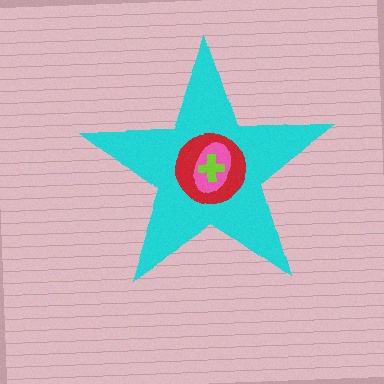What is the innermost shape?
The lime cross.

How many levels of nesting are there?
4.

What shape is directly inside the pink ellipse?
The lime cross.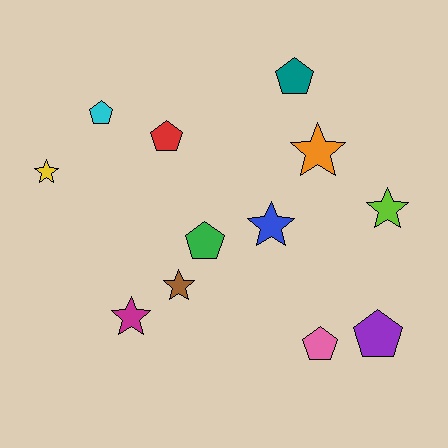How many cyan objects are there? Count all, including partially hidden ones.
There is 1 cyan object.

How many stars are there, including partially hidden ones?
There are 6 stars.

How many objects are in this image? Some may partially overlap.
There are 12 objects.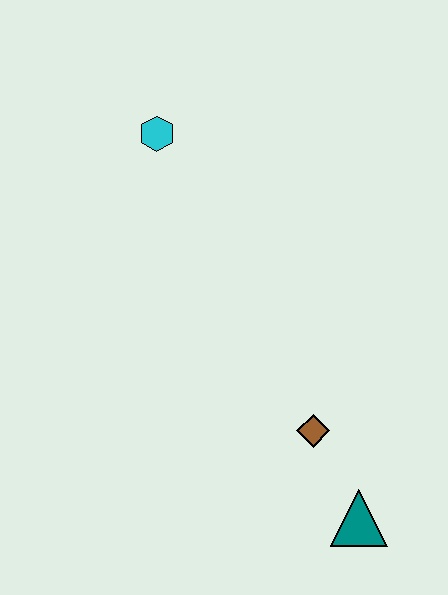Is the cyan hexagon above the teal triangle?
Yes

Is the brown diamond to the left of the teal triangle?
Yes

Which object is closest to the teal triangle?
The brown diamond is closest to the teal triangle.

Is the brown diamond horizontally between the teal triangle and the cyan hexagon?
Yes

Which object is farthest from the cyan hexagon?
The teal triangle is farthest from the cyan hexagon.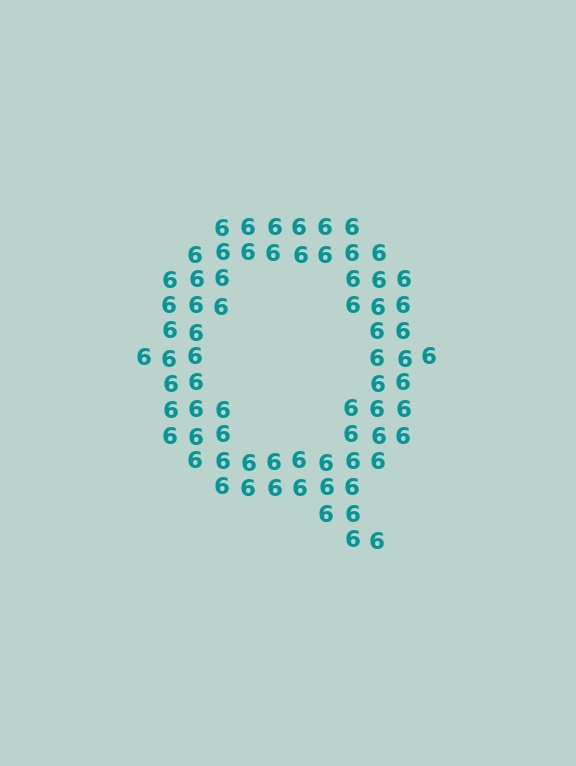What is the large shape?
The large shape is the letter Q.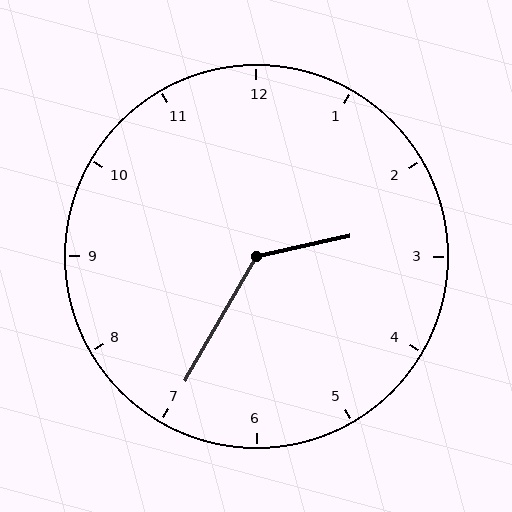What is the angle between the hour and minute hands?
Approximately 132 degrees.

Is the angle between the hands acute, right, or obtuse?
It is obtuse.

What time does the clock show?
2:35.